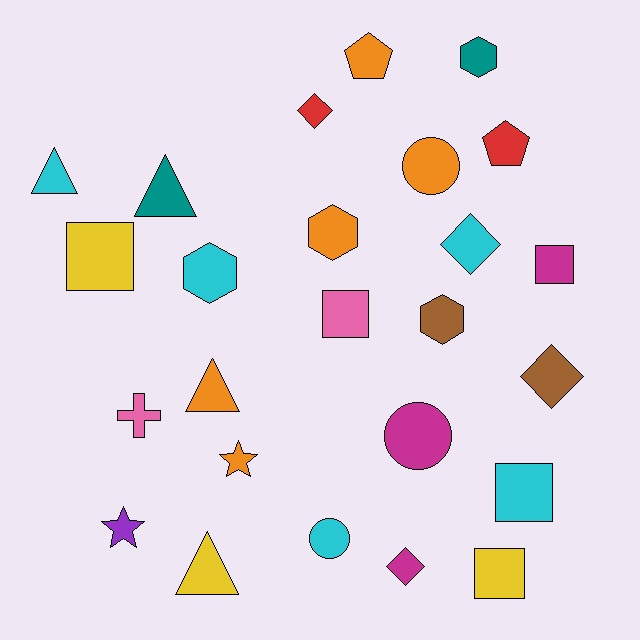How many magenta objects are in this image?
There are 3 magenta objects.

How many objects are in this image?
There are 25 objects.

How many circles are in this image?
There are 3 circles.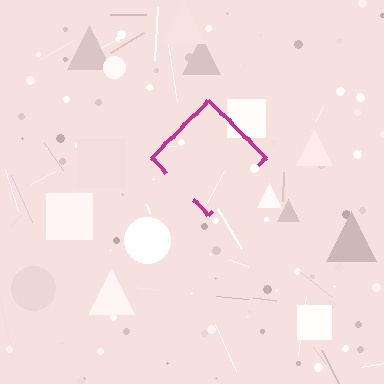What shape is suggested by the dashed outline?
The dashed outline suggests a diamond.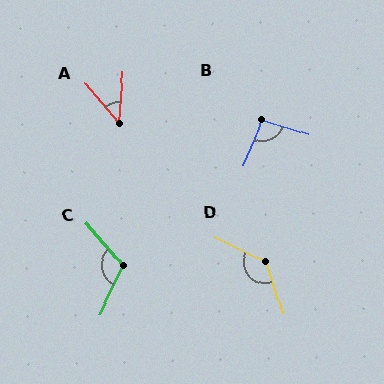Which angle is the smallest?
A, at approximately 45 degrees.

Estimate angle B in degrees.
Approximately 94 degrees.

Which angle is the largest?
D, at approximately 134 degrees.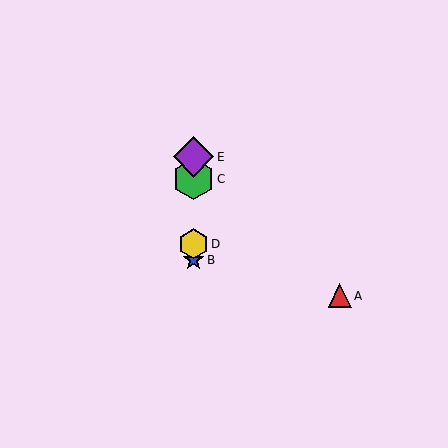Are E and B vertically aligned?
Yes, both are at x≈193.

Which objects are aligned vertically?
Objects B, C, D, E are aligned vertically.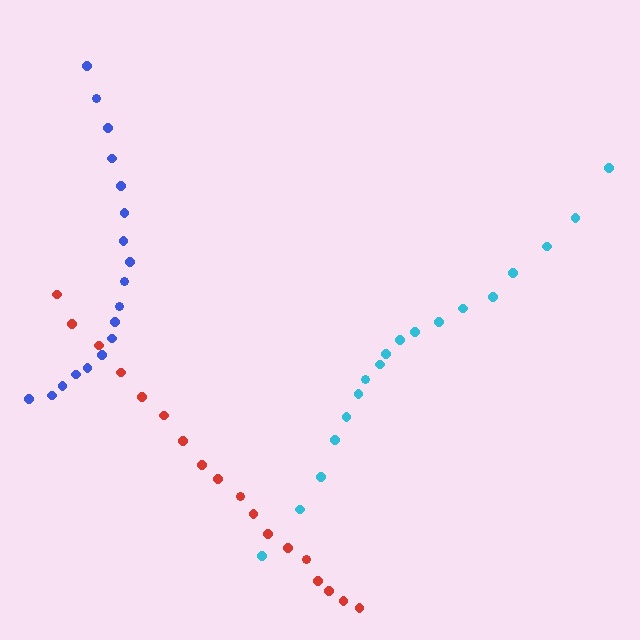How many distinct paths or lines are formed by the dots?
There are 3 distinct paths.